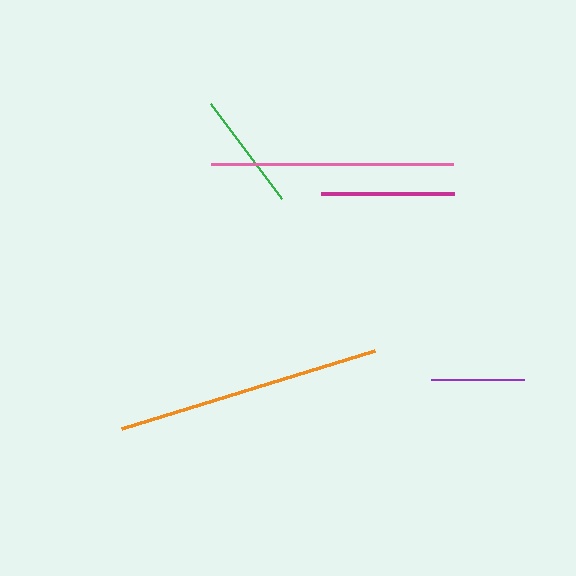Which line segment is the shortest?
The purple line is the shortest at approximately 93 pixels.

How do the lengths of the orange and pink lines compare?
The orange and pink lines are approximately the same length.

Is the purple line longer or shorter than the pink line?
The pink line is longer than the purple line.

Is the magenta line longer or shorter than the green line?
The magenta line is longer than the green line.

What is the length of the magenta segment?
The magenta segment is approximately 133 pixels long.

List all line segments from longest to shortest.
From longest to shortest: orange, pink, magenta, green, purple.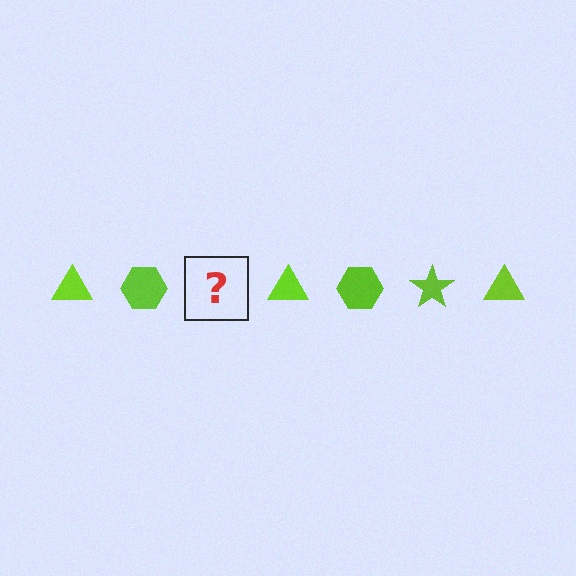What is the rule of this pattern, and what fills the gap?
The rule is that the pattern cycles through triangle, hexagon, star shapes in lime. The gap should be filled with a lime star.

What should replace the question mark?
The question mark should be replaced with a lime star.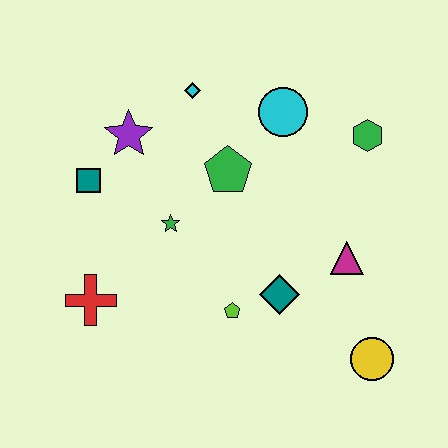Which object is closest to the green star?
The green pentagon is closest to the green star.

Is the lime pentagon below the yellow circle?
No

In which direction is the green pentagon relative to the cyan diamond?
The green pentagon is below the cyan diamond.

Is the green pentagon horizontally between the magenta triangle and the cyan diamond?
Yes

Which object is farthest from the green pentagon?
The yellow circle is farthest from the green pentagon.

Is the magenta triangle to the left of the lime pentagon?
No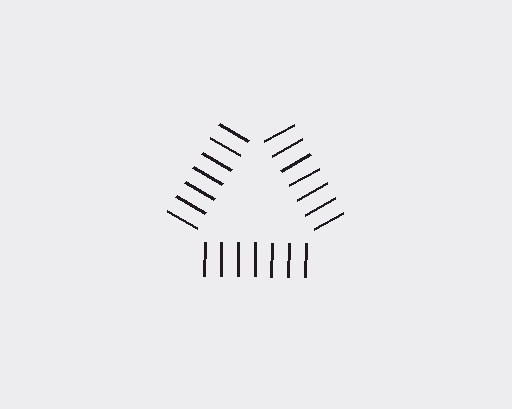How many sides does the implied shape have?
3 sides — the line-ends trace a triangle.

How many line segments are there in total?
21 — 7 along each of the 3 edges.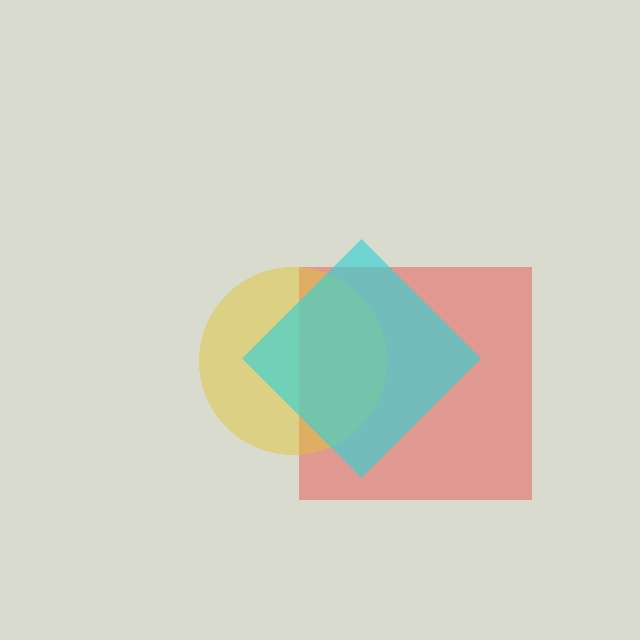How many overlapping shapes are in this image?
There are 3 overlapping shapes in the image.